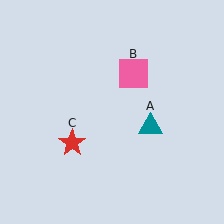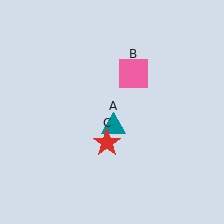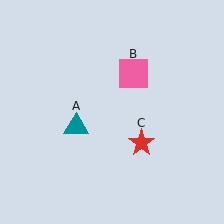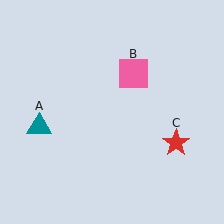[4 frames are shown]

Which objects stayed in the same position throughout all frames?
Pink square (object B) remained stationary.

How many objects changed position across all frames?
2 objects changed position: teal triangle (object A), red star (object C).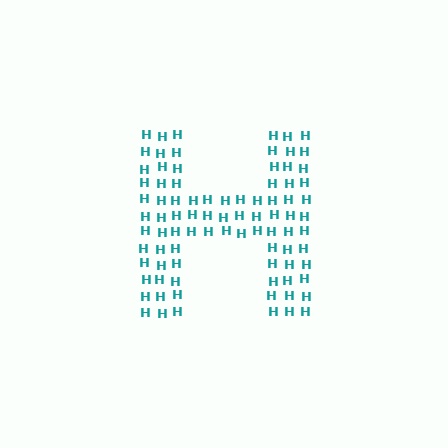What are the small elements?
The small elements are letter H's.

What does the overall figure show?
The overall figure shows the letter H.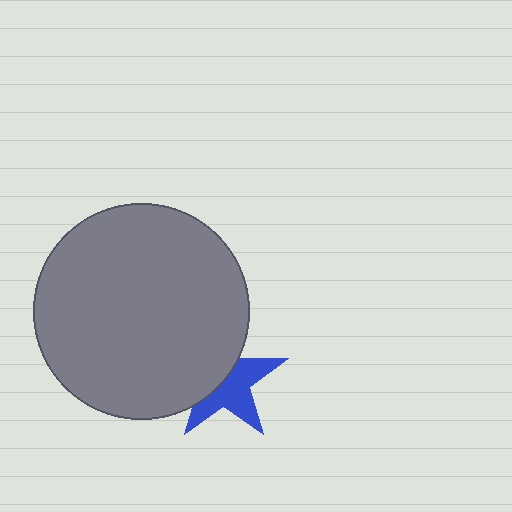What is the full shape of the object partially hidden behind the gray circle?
The partially hidden object is a blue star.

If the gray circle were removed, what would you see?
You would see the complete blue star.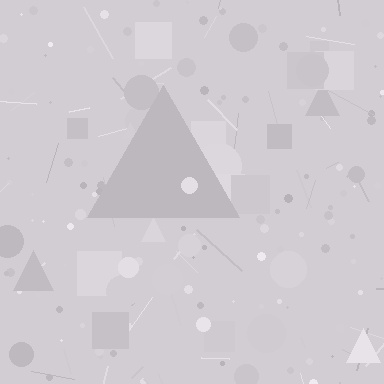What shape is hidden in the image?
A triangle is hidden in the image.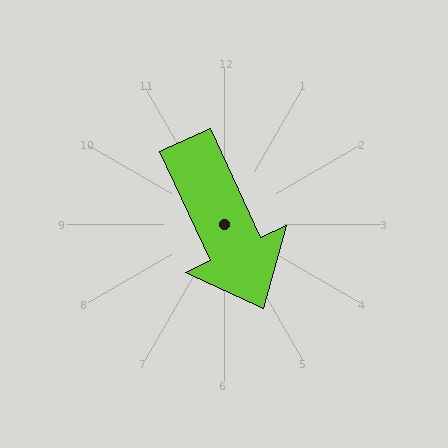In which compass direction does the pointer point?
Southeast.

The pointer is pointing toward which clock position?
Roughly 5 o'clock.